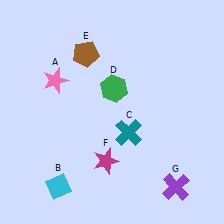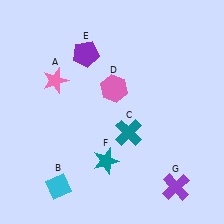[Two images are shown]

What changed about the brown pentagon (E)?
In Image 1, E is brown. In Image 2, it changed to purple.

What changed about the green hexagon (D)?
In Image 1, D is green. In Image 2, it changed to pink.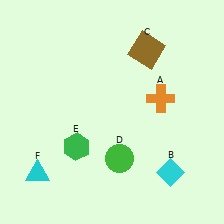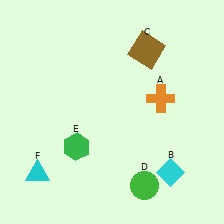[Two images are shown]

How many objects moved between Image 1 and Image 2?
1 object moved between the two images.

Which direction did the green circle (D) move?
The green circle (D) moved down.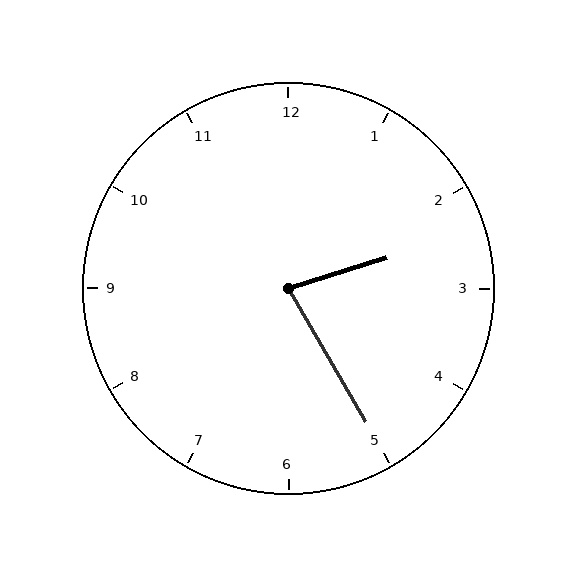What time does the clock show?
2:25.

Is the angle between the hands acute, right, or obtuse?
It is acute.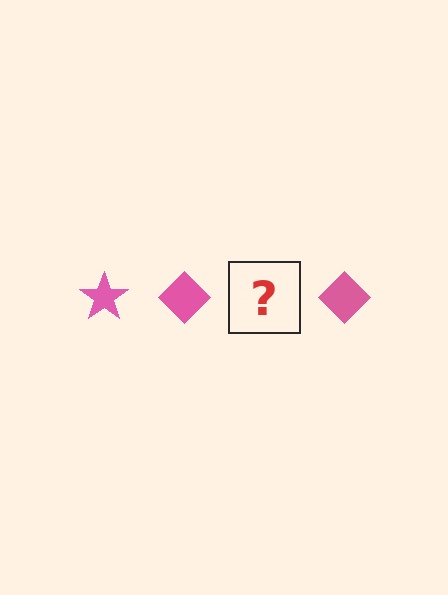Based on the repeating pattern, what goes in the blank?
The blank should be a pink star.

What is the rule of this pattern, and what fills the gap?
The rule is that the pattern cycles through star, diamond shapes in pink. The gap should be filled with a pink star.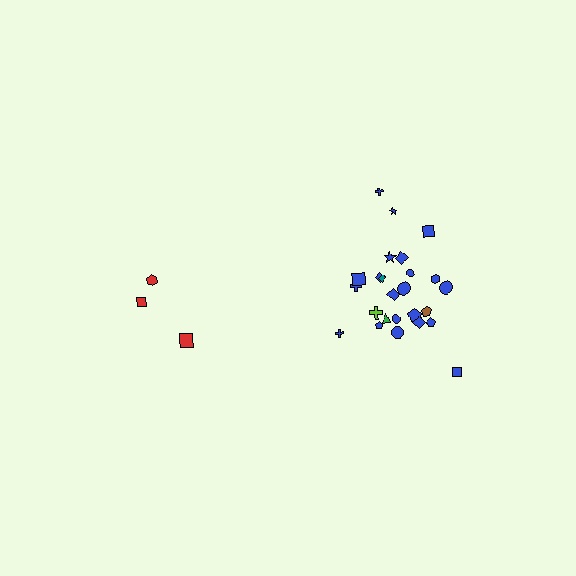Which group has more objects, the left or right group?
The right group.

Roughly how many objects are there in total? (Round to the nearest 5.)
Roughly 30 objects in total.